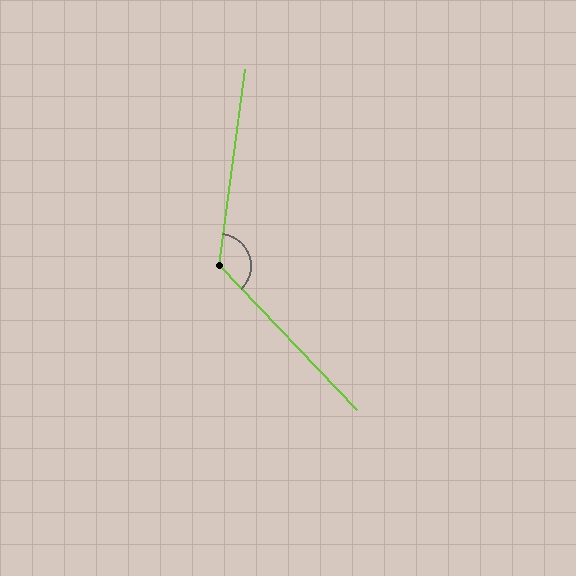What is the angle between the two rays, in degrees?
Approximately 129 degrees.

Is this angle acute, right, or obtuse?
It is obtuse.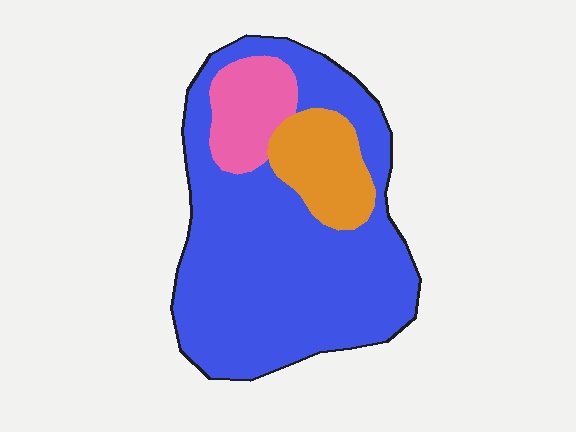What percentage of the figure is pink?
Pink takes up less than a sixth of the figure.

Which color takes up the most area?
Blue, at roughly 75%.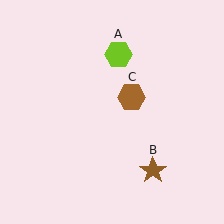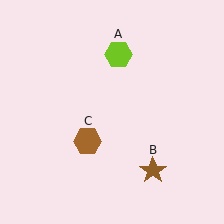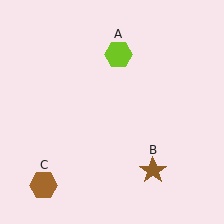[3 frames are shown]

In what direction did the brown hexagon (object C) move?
The brown hexagon (object C) moved down and to the left.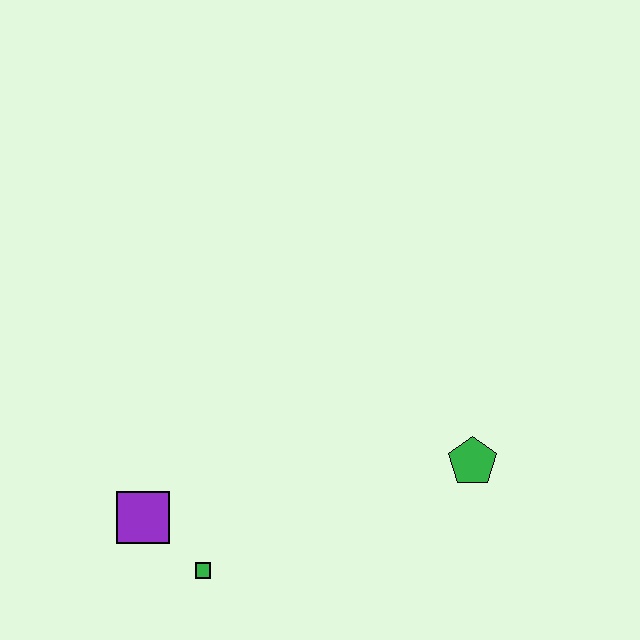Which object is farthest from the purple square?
The green pentagon is farthest from the purple square.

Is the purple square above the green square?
Yes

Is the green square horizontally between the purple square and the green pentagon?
Yes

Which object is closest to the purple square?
The green square is closest to the purple square.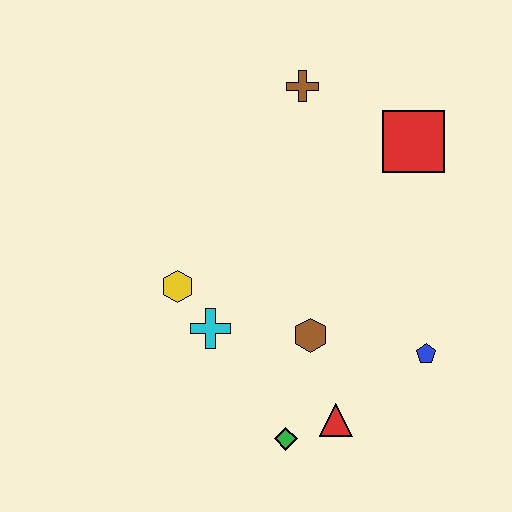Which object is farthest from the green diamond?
The brown cross is farthest from the green diamond.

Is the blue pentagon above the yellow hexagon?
No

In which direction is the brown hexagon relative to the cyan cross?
The brown hexagon is to the right of the cyan cross.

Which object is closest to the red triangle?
The green diamond is closest to the red triangle.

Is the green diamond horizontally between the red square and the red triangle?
No